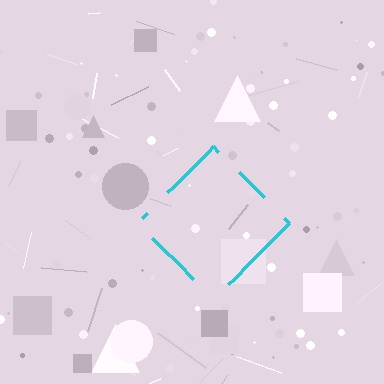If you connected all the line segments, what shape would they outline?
They would outline a diamond.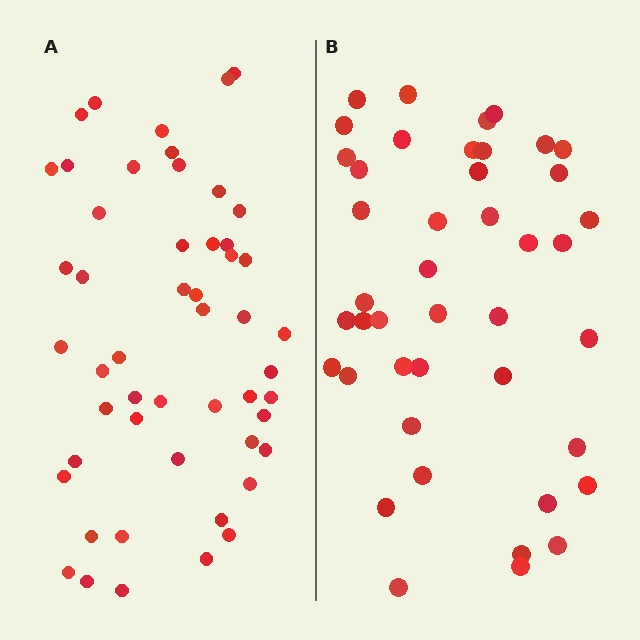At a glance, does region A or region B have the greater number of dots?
Region A (the left region) has more dots.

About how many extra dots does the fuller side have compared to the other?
Region A has roughly 8 or so more dots than region B.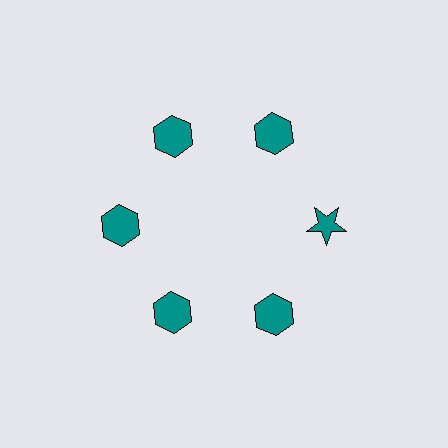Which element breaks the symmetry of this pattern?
The teal star at roughly the 3 o'clock position breaks the symmetry. All other shapes are teal hexagons.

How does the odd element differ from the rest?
It has a different shape: star instead of hexagon.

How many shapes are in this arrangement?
There are 6 shapes arranged in a ring pattern.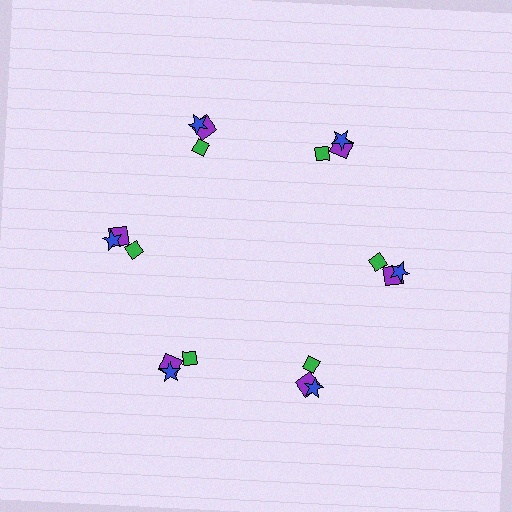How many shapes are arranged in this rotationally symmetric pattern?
There are 18 shapes, arranged in 6 groups of 3.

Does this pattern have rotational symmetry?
Yes, this pattern has 6-fold rotational symmetry. It looks the same after rotating 60 degrees around the center.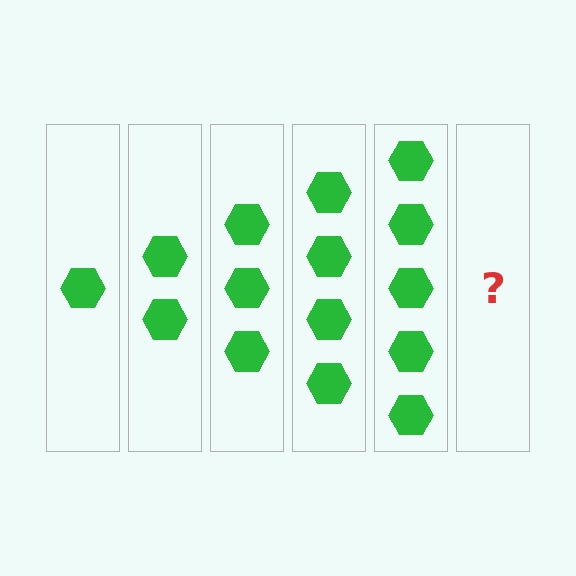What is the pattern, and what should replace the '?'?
The pattern is that each step adds one more hexagon. The '?' should be 6 hexagons.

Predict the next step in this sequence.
The next step is 6 hexagons.